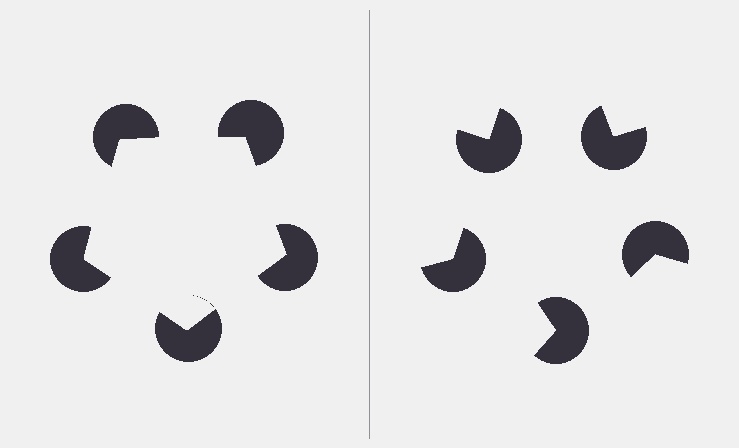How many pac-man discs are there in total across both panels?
10 — 5 on each side.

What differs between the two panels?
The pac-man discs are positioned identically on both sides; only the wedge orientations differ. On the left they align to a pentagon; on the right they are misaligned.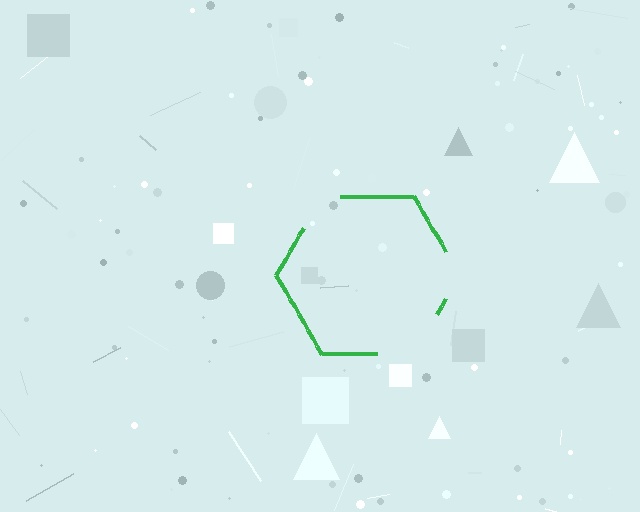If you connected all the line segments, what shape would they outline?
They would outline a hexagon.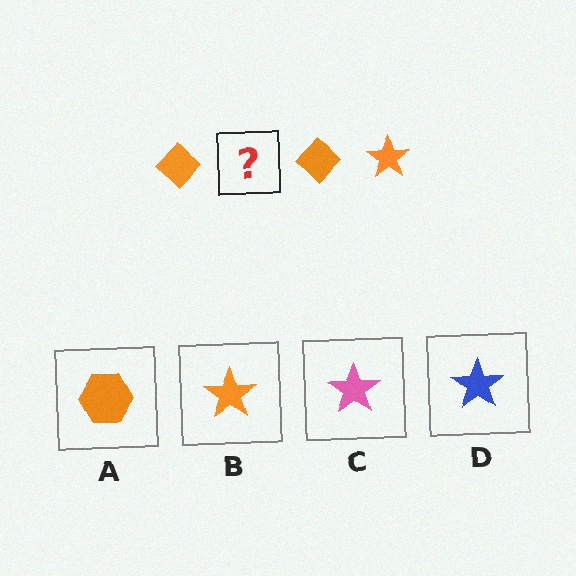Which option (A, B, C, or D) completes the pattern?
B.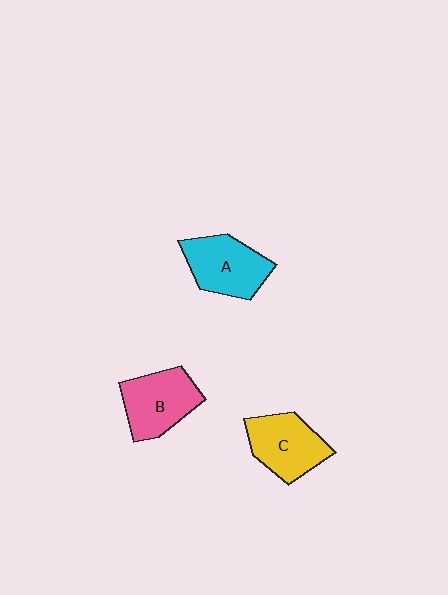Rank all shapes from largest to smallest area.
From largest to smallest: A (cyan), B (pink), C (yellow).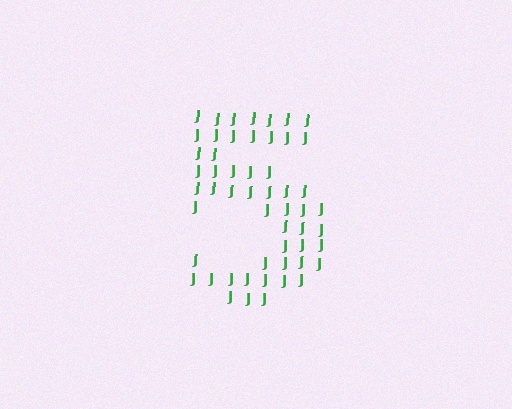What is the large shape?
The large shape is the digit 5.